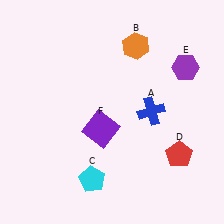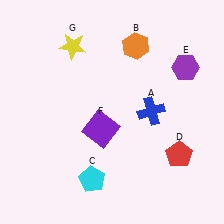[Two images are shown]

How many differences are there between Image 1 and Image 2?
There is 1 difference between the two images.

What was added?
A yellow star (G) was added in Image 2.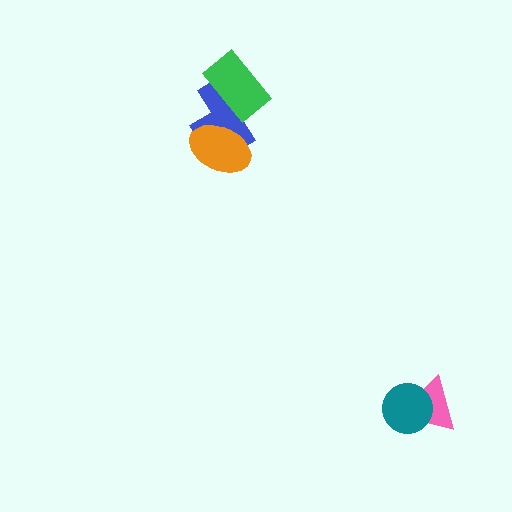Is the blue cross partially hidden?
Yes, it is partially covered by another shape.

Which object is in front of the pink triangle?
The teal circle is in front of the pink triangle.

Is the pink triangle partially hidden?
Yes, it is partially covered by another shape.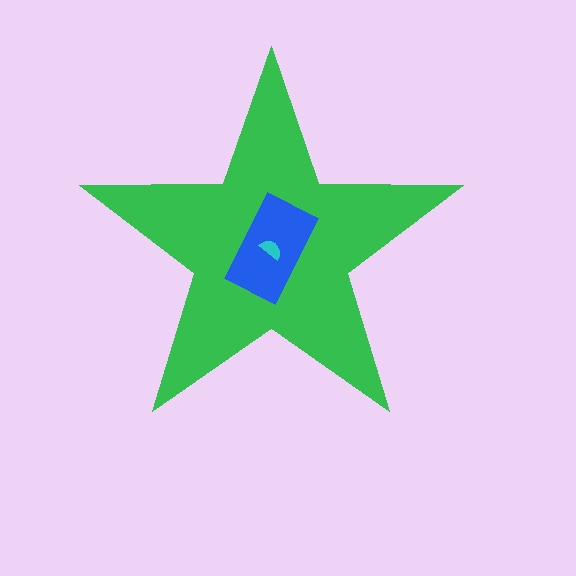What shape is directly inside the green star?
The blue rectangle.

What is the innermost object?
The cyan semicircle.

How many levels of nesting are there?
3.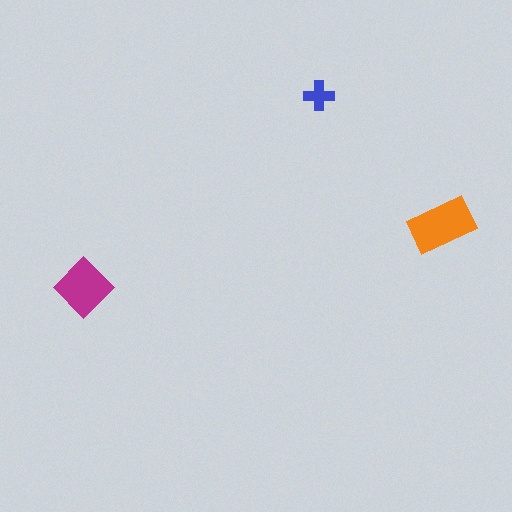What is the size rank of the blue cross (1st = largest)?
3rd.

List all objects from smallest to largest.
The blue cross, the magenta diamond, the orange rectangle.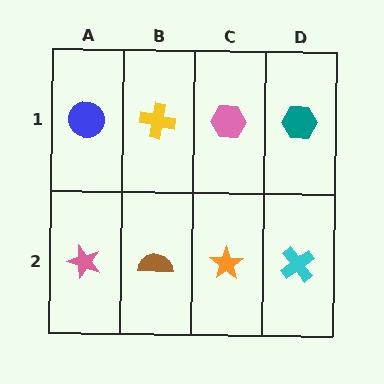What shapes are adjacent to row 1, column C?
An orange star (row 2, column C), a yellow cross (row 1, column B), a teal hexagon (row 1, column D).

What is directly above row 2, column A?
A blue circle.